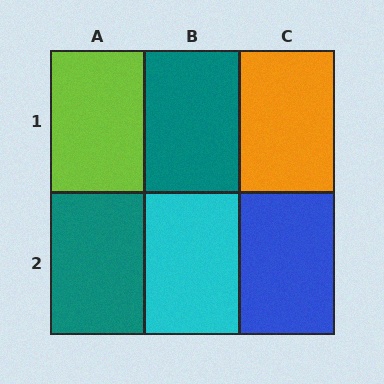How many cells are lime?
1 cell is lime.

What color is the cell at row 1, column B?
Teal.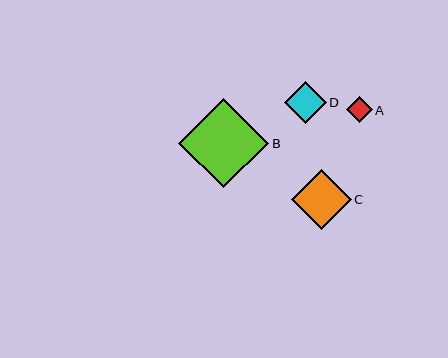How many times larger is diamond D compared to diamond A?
Diamond D is approximately 1.6 times the size of diamond A.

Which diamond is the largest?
Diamond B is the largest with a size of approximately 90 pixels.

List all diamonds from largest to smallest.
From largest to smallest: B, C, D, A.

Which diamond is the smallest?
Diamond A is the smallest with a size of approximately 26 pixels.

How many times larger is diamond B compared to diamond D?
Diamond B is approximately 2.1 times the size of diamond D.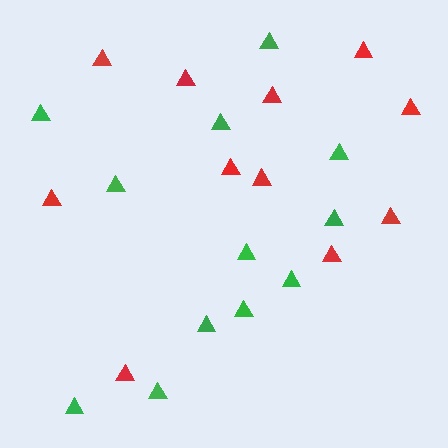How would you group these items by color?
There are 2 groups: one group of red triangles (11) and one group of green triangles (12).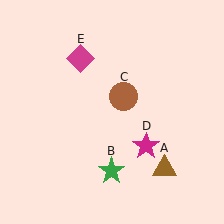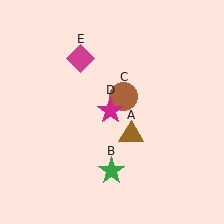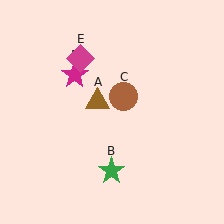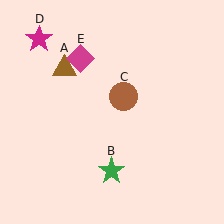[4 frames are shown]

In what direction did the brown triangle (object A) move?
The brown triangle (object A) moved up and to the left.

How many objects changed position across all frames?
2 objects changed position: brown triangle (object A), magenta star (object D).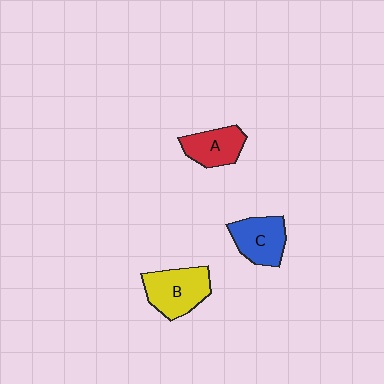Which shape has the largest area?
Shape B (yellow).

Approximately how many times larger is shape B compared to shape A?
Approximately 1.3 times.